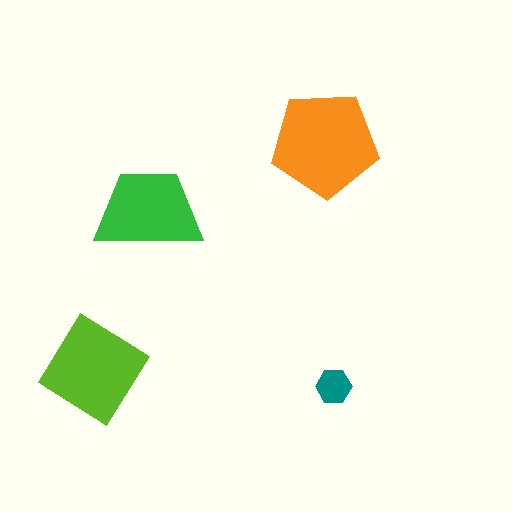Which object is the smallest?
The teal hexagon.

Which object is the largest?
The orange pentagon.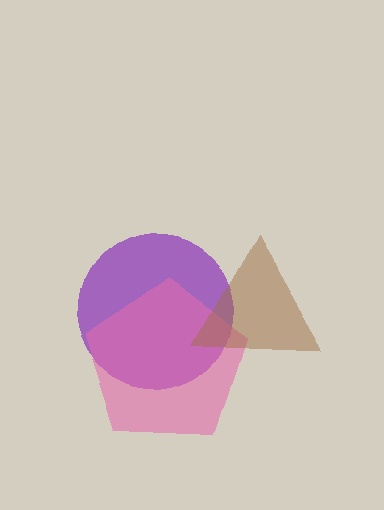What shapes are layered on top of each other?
The layered shapes are: a purple circle, a pink pentagon, a brown triangle.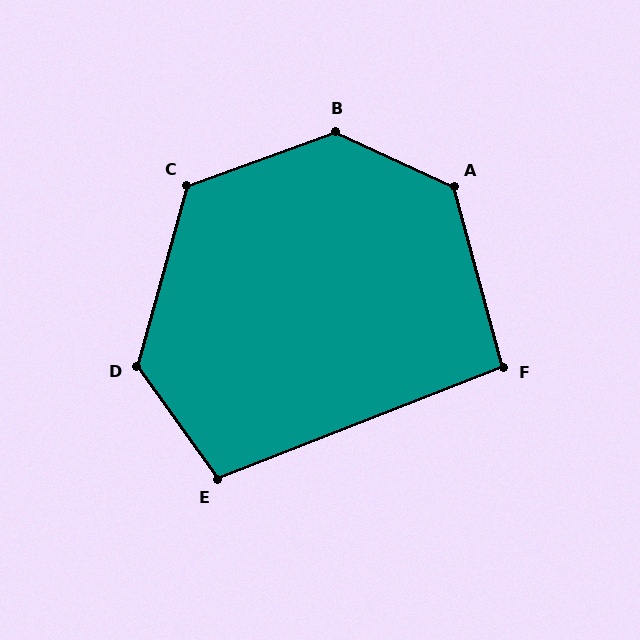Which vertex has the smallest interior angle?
F, at approximately 96 degrees.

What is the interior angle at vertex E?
Approximately 104 degrees (obtuse).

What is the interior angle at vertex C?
Approximately 126 degrees (obtuse).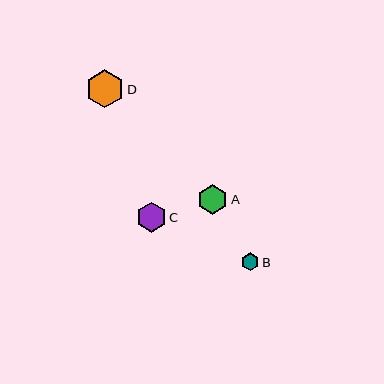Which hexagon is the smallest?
Hexagon B is the smallest with a size of approximately 18 pixels.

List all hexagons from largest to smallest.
From largest to smallest: D, C, A, B.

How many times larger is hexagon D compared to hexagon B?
Hexagon D is approximately 2.1 times the size of hexagon B.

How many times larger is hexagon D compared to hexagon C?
Hexagon D is approximately 1.3 times the size of hexagon C.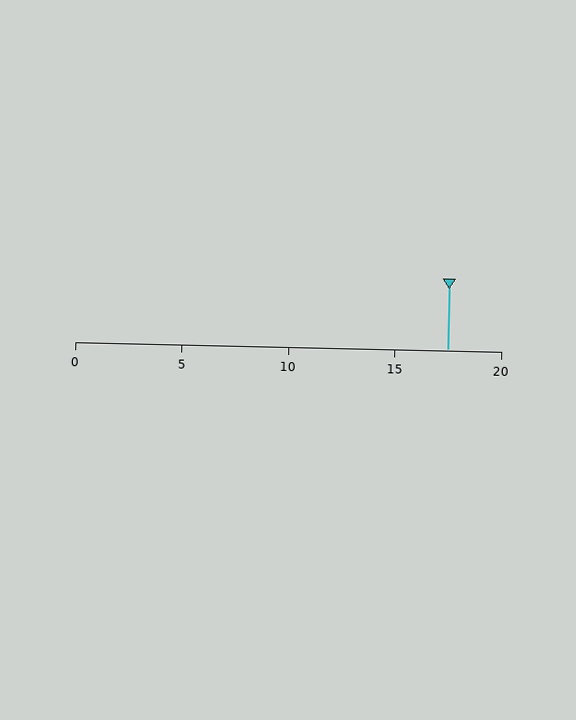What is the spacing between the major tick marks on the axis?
The major ticks are spaced 5 apart.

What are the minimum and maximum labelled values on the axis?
The axis runs from 0 to 20.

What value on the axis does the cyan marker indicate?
The marker indicates approximately 17.5.